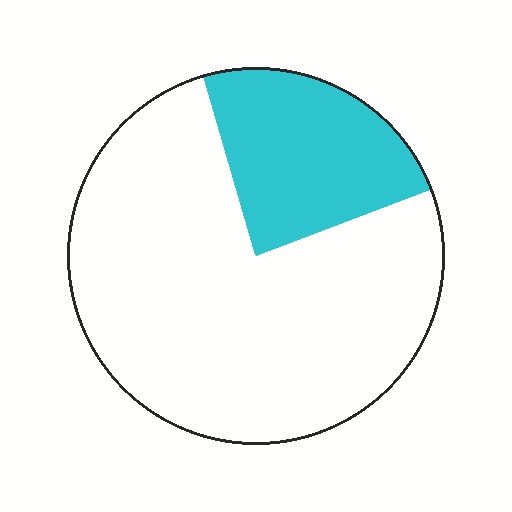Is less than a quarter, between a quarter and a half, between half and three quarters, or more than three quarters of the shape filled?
Less than a quarter.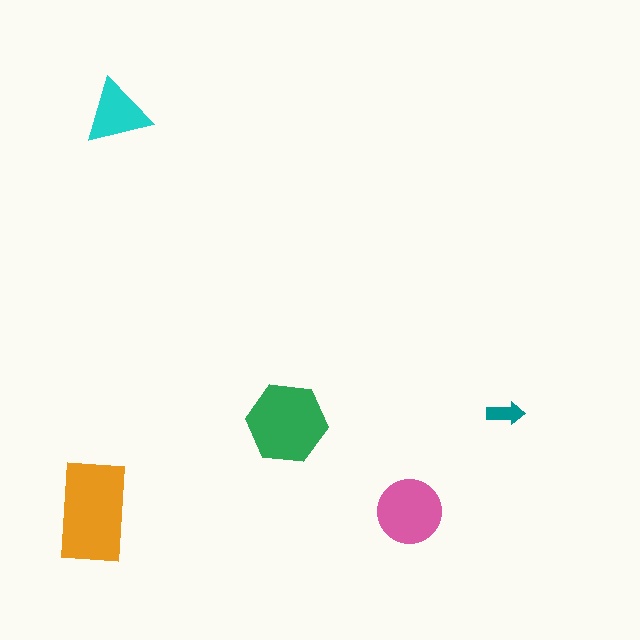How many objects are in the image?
There are 5 objects in the image.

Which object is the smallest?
The teal arrow.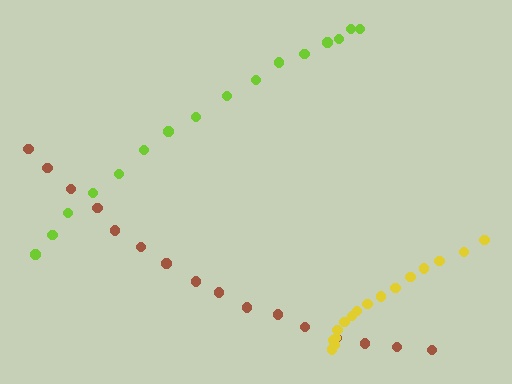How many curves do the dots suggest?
There are 3 distinct paths.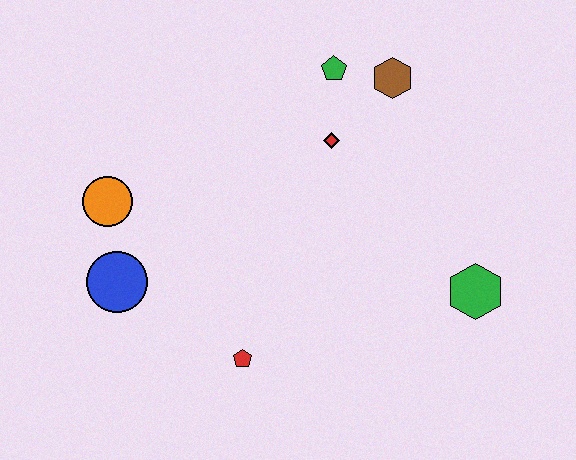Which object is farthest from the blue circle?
The green hexagon is farthest from the blue circle.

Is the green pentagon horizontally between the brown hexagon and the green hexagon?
No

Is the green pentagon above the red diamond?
Yes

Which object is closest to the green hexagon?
The red diamond is closest to the green hexagon.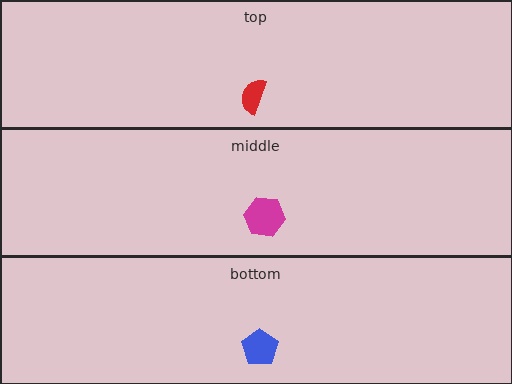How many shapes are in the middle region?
1.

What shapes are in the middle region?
The magenta hexagon.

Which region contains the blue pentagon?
The bottom region.